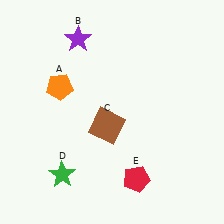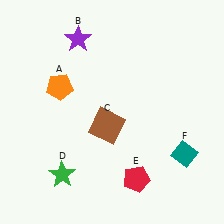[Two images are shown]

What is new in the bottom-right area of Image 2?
A teal diamond (F) was added in the bottom-right area of Image 2.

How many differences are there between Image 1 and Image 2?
There is 1 difference between the two images.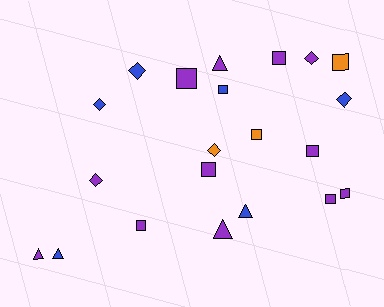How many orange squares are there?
There are 2 orange squares.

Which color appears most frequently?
Purple, with 12 objects.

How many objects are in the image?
There are 21 objects.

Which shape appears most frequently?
Square, with 10 objects.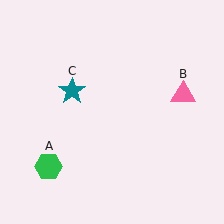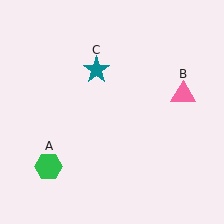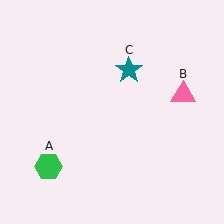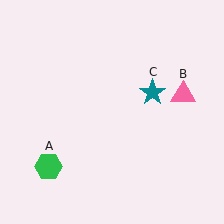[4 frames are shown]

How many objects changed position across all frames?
1 object changed position: teal star (object C).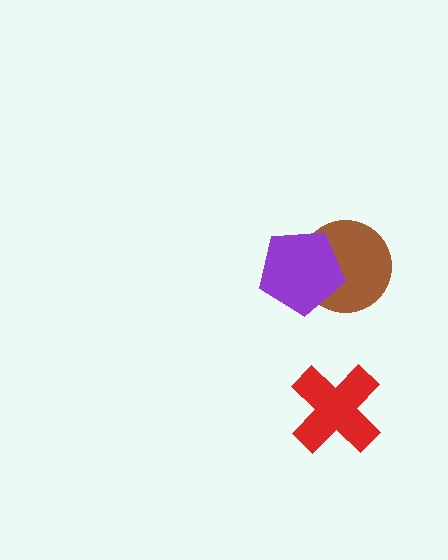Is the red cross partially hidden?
No, no other shape covers it.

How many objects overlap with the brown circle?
1 object overlaps with the brown circle.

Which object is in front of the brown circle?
The purple pentagon is in front of the brown circle.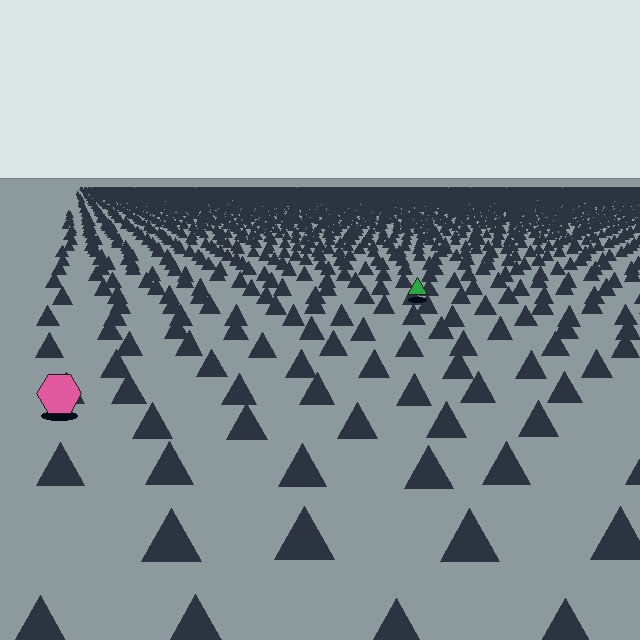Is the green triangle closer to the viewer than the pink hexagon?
No. The pink hexagon is closer — you can tell from the texture gradient: the ground texture is coarser near it.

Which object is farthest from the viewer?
The green triangle is farthest from the viewer. It appears smaller and the ground texture around it is denser.